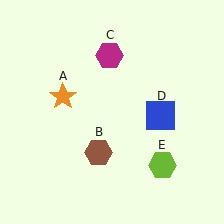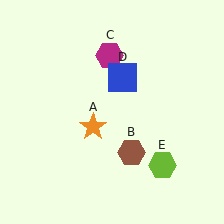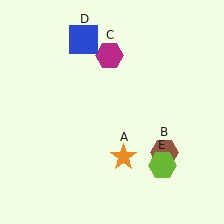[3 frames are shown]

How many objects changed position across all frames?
3 objects changed position: orange star (object A), brown hexagon (object B), blue square (object D).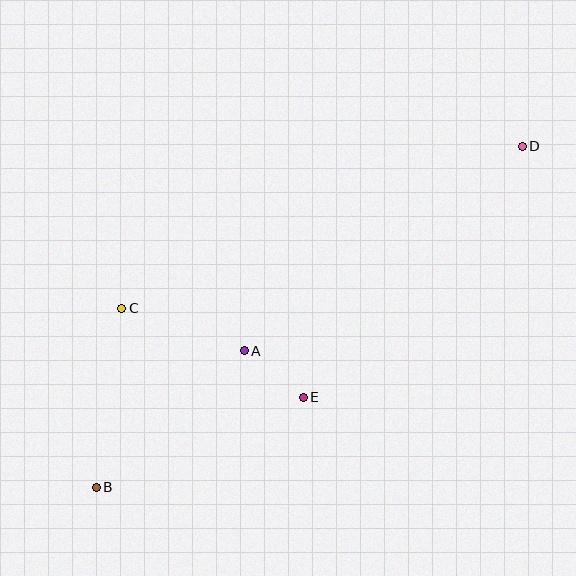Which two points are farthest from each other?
Points B and D are farthest from each other.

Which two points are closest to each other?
Points A and E are closest to each other.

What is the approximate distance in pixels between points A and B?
The distance between A and B is approximately 201 pixels.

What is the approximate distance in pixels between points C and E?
The distance between C and E is approximately 202 pixels.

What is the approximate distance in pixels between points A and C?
The distance between A and C is approximately 130 pixels.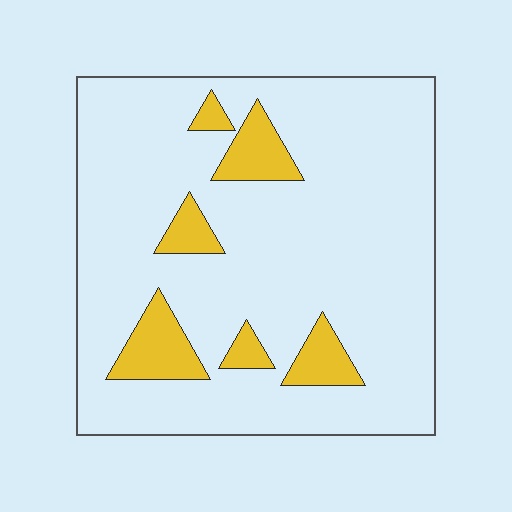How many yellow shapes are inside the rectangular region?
6.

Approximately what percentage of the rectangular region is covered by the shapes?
Approximately 15%.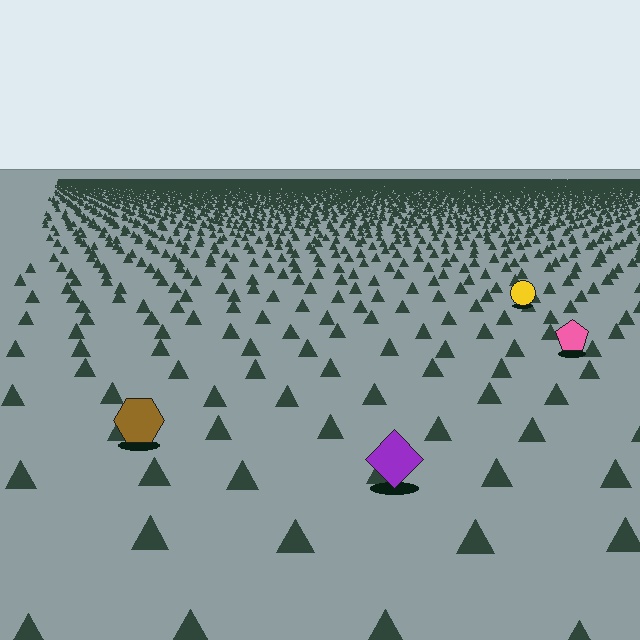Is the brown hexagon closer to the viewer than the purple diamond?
No. The purple diamond is closer — you can tell from the texture gradient: the ground texture is coarser near it.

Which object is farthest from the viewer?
The yellow circle is farthest from the viewer. It appears smaller and the ground texture around it is denser.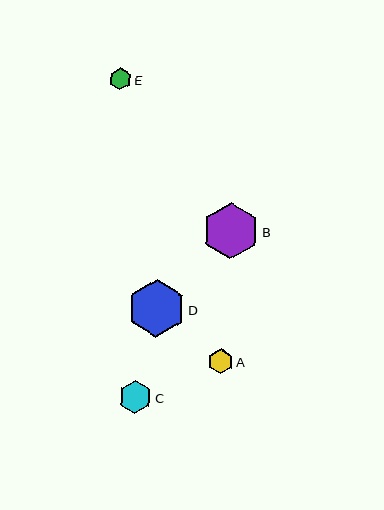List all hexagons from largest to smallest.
From largest to smallest: D, B, C, A, E.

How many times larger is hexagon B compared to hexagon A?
Hexagon B is approximately 2.2 times the size of hexagon A.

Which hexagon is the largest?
Hexagon D is the largest with a size of approximately 57 pixels.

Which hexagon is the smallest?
Hexagon E is the smallest with a size of approximately 22 pixels.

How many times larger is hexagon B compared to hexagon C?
Hexagon B is approximately 1.7 times the size of hexagon C.